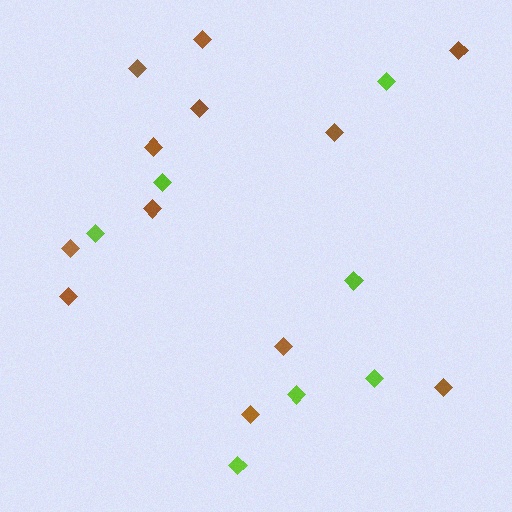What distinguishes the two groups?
There are 2 groups: one group of brown diamonds (12) and one group of lime diamonds (7).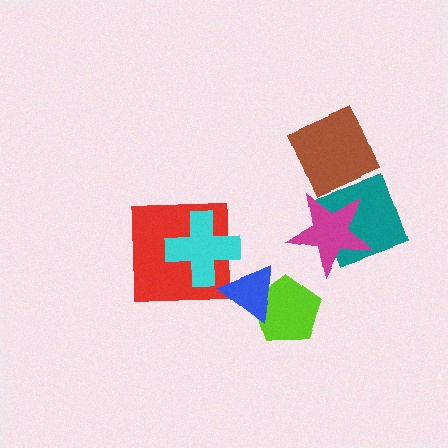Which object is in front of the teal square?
The magenta star is in front of the teal square.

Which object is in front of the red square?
The cyan cross is in front of the red square.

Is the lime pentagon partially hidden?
Yes, it is partially covered by another shape.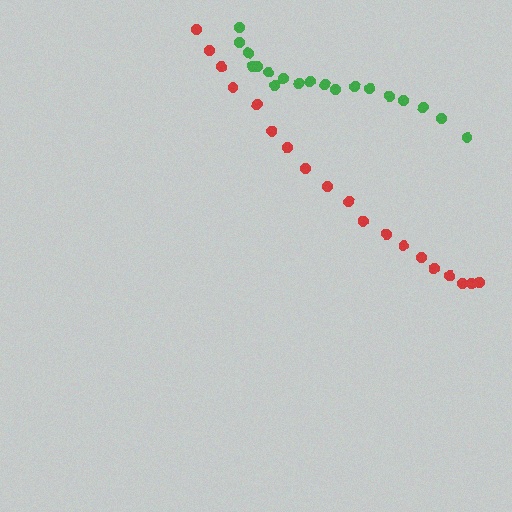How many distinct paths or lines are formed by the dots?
There are 2 distinct paths.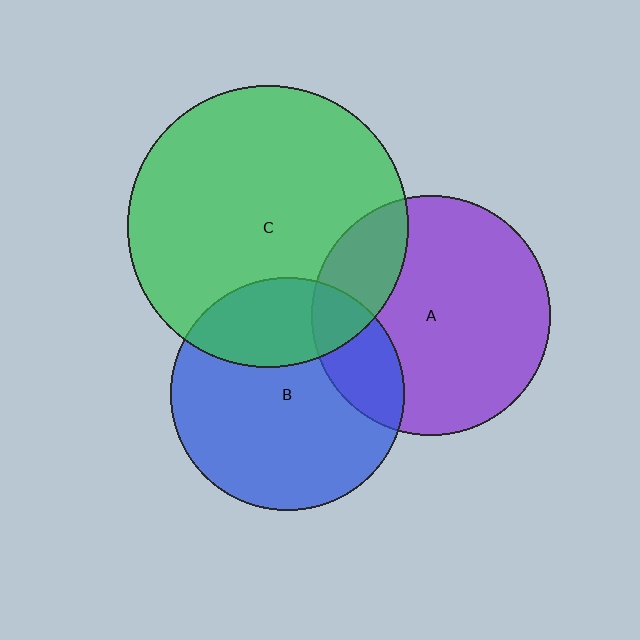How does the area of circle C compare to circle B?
Approximately 1.5 times.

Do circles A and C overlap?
Yes.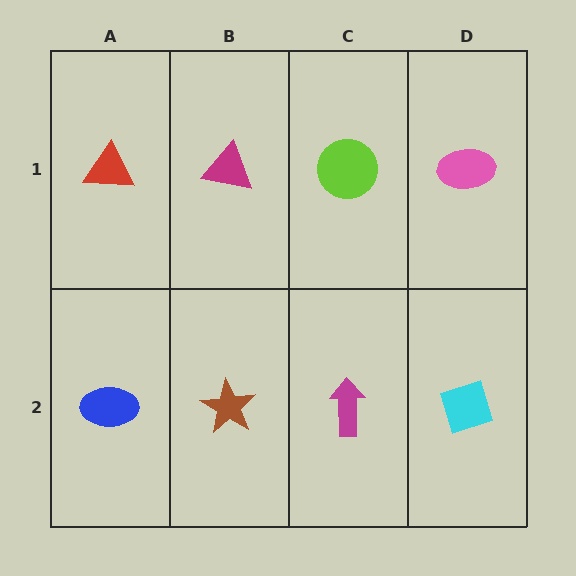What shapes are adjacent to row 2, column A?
A red triangle (row 1, column A), a brown star (row 2, column B).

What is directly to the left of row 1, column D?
A lime circle.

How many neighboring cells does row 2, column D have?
2.